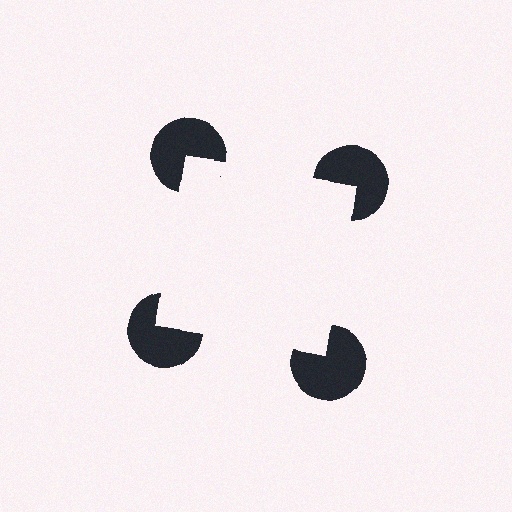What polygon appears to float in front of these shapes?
An illusory square — its edges are inferred from the aligned wedge cuts in the pac-man discs, not physically drawn.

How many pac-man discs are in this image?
There are 4 — one at each vertex of the illusory square.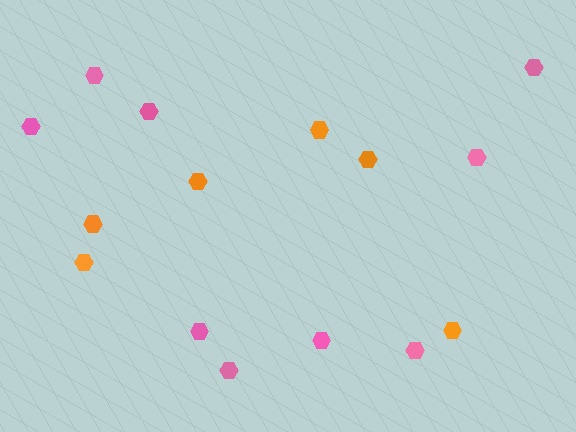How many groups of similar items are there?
There are 2 groups: one group of orange hexagons (6) and one group of pink hexagons (9).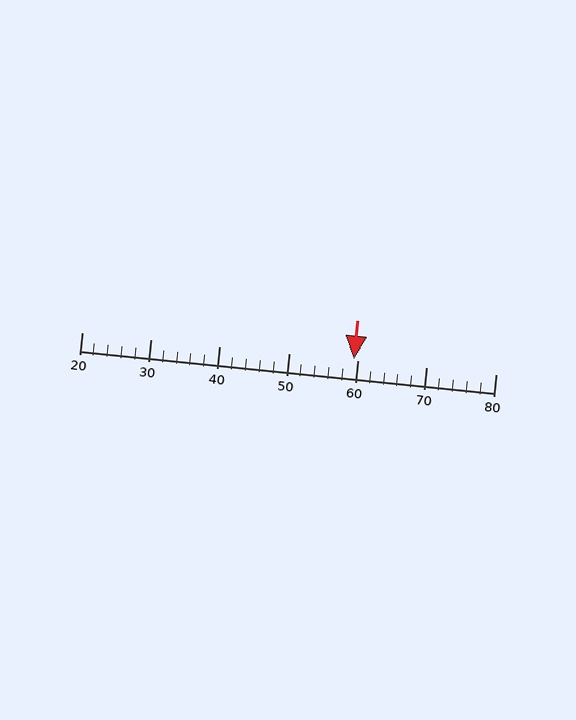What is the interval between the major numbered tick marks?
The major tick marks are spaced 10 units apart.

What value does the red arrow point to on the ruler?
The red arrow points to approximately 60.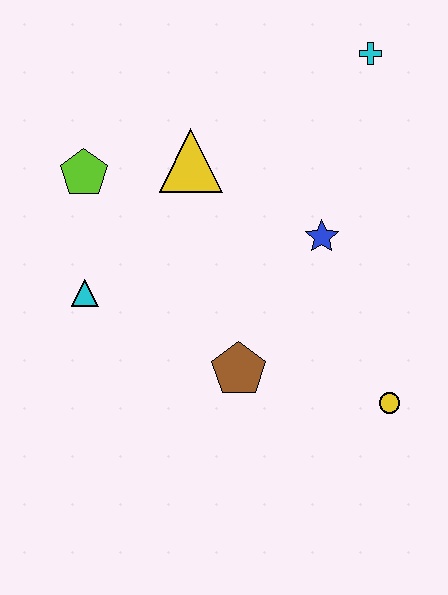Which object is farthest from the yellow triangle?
The yellow circle is farthest from the yellow triangle.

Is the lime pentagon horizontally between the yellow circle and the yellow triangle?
No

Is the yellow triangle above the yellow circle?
Yes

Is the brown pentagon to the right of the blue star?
No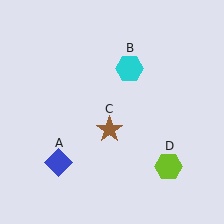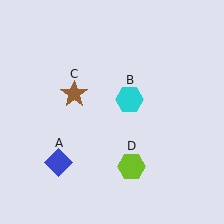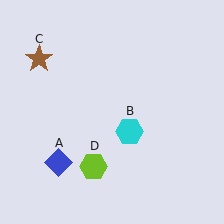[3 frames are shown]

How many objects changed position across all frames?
3 objects changed position: cyan hexagon (object B), brown star (object C), lime hexagon (object D).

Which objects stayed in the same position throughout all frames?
Blue diamond (object A) remained stationary.